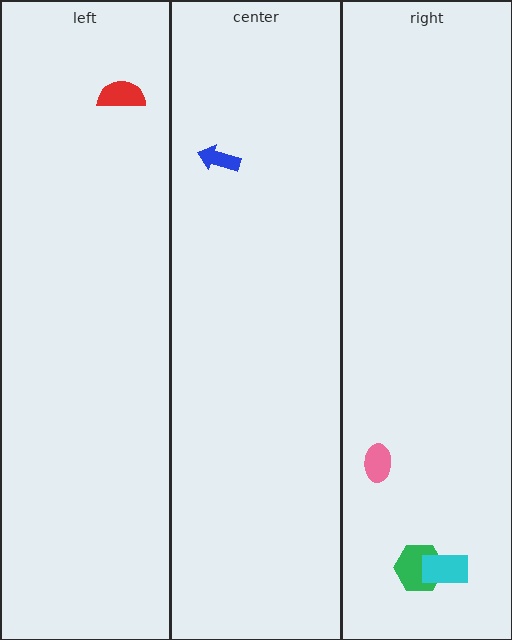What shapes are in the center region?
The blue arrow.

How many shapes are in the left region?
1.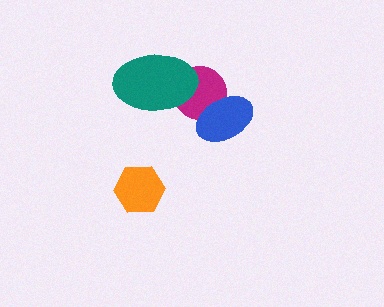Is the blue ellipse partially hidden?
No, no other shape covers it.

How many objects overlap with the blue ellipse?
1 object overlaps with the blue ellipse.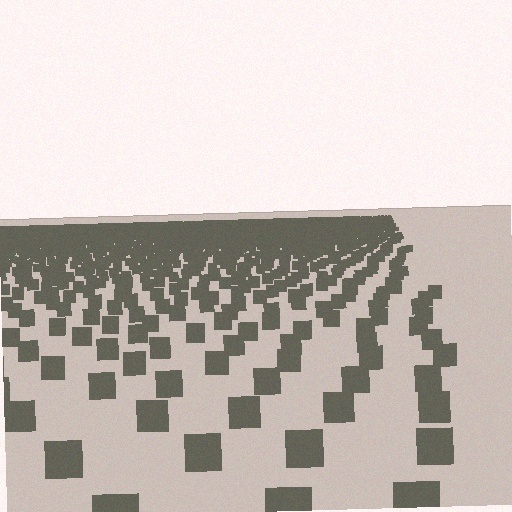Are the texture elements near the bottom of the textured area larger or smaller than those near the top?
Larger. Near the bottom, elements are closer to the viewer and appear at a bigger on-screen size.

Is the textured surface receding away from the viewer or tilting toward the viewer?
The surface is receding away from the viewer. Texture elements get smaller and denser toward the top.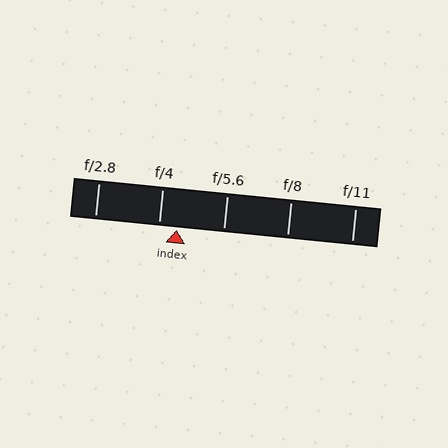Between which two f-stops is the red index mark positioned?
The index mark is between f/4 and f/5.6.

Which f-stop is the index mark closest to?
The index mark is closest to f/4.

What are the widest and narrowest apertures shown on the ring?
The widest aperture shown is f/2.8 and the narrowest is f/11.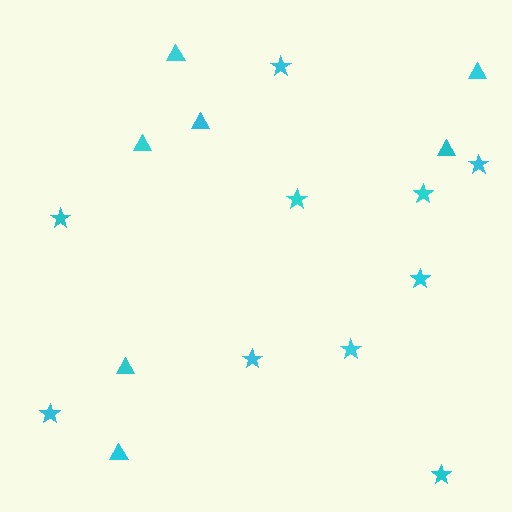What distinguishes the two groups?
There are 2 groups: one group of triangles (7) and one group of stars (10).